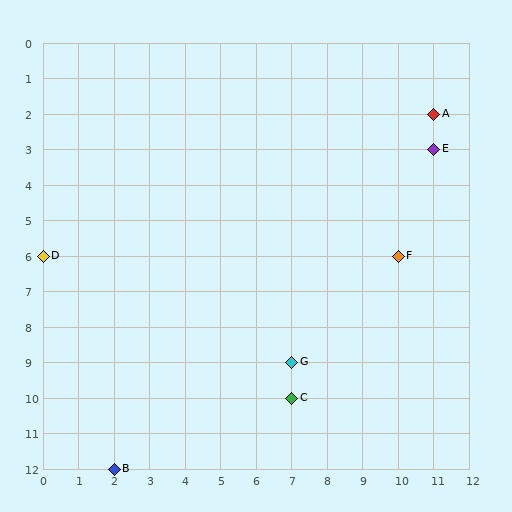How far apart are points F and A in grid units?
Points F and A are 1 column and 4 rows apart (about 4.1 grid units diagonally).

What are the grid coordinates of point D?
Point D is at grid coordinates (0, 6).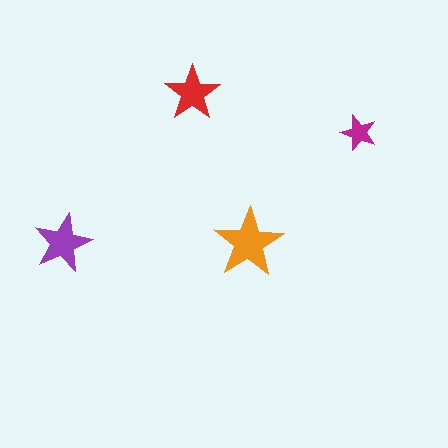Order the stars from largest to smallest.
the orange one, the purple one, the red one, the magenta one.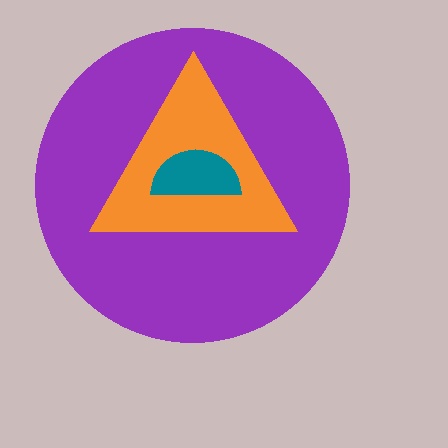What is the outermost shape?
The purple circle.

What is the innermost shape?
The teal semicircle.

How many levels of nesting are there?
3.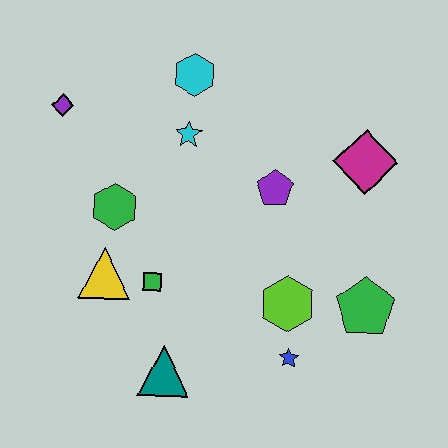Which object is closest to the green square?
The yellow triangle is closest to the green square.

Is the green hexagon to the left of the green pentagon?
Yes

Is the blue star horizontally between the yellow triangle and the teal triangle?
No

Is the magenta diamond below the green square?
No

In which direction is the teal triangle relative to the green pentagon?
The teal triangle is to the left of the green pentagon.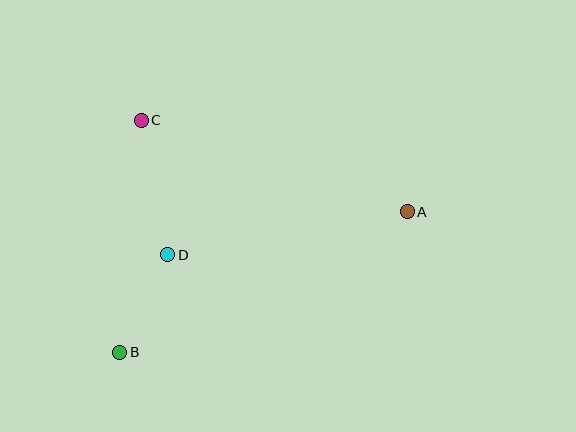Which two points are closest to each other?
Points B and D are closest to each other.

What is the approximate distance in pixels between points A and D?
The distance between A and D is approximately 243 pixels.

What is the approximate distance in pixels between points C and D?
The distance between C and D is approximately 137 pixels.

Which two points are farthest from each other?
Points A and B are farthest from each other.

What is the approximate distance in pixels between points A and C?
The distance between A and C is approximately 281 pixels.